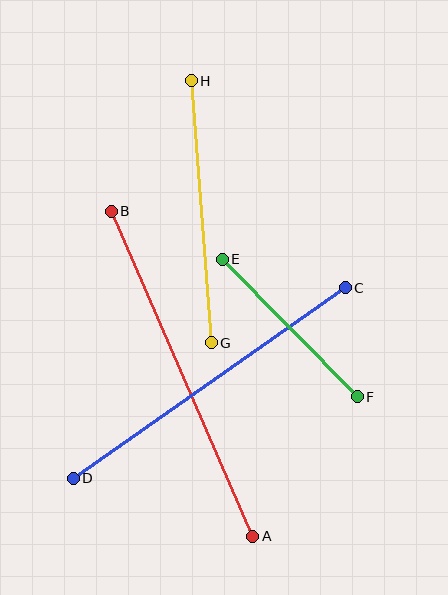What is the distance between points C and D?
The distance is approximately 332 pixels.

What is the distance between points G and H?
The distance is approximately 263 pixels.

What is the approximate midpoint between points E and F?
The midpoint is at approximately (290, 328) pixels.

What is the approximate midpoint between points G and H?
The midpoint is at approximately (201, 212) pixels.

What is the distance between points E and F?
The distance is approximately 192 pixels.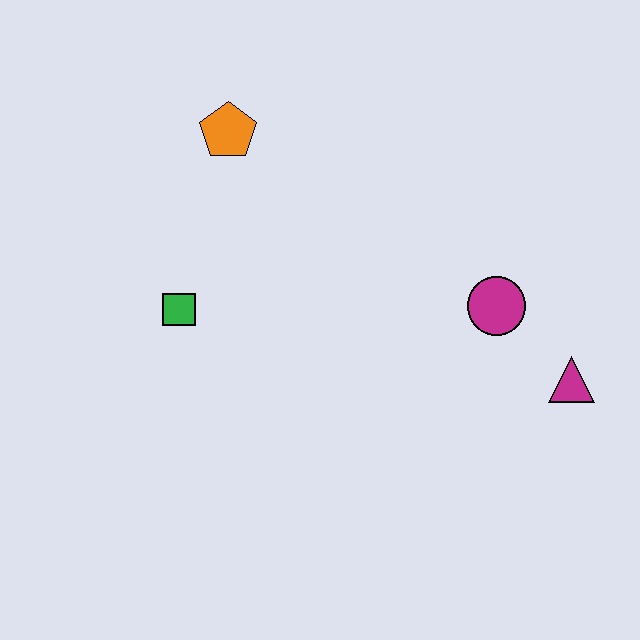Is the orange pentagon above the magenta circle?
Yes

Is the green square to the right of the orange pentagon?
No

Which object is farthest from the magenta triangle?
The orange pentagon is farthest from the magenta triangle.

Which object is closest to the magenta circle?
The magenta triangle is closest to the magenta circle.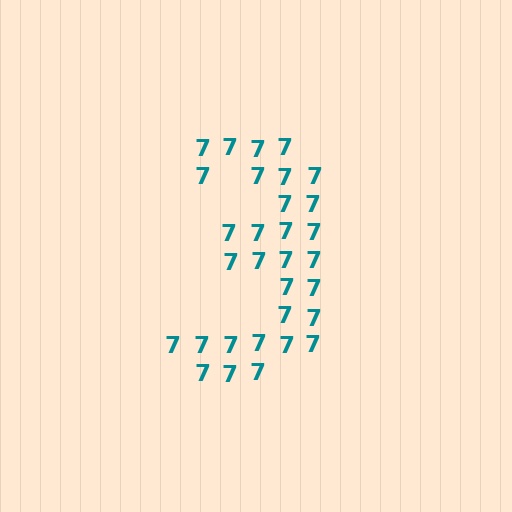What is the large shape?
The large shape is the digit 3.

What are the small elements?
The small elements are digit 7's.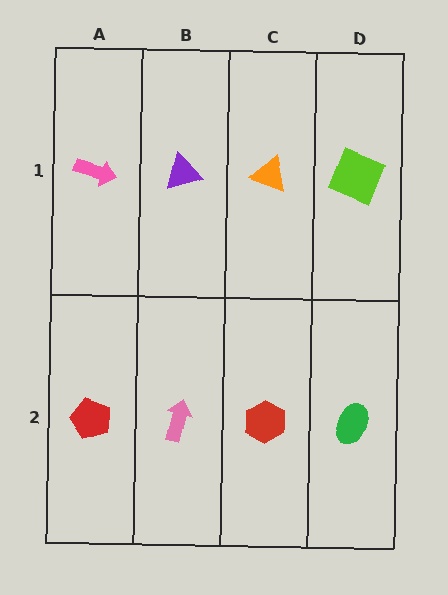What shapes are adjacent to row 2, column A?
A pink arrow (row 1, column A), a pink arrow (row 2, column B).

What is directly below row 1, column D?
A green ellipse.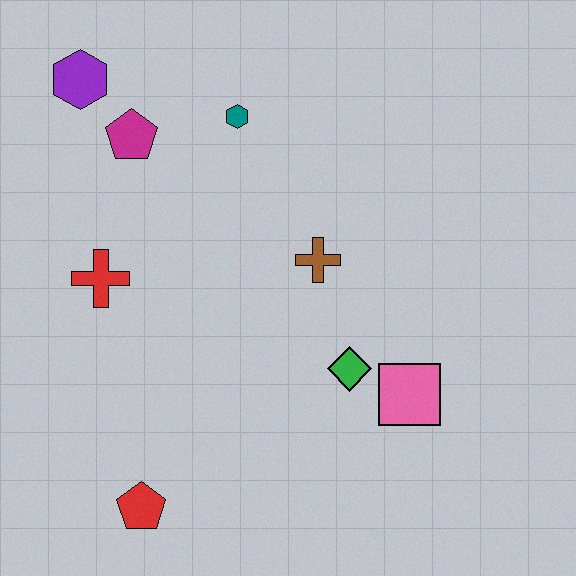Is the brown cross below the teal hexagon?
Yes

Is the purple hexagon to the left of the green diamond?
Yes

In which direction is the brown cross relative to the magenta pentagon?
The brown cross is to the right of the magenta pentagon.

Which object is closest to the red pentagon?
The red cross is closest to the red pentagon.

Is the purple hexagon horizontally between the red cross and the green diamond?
No